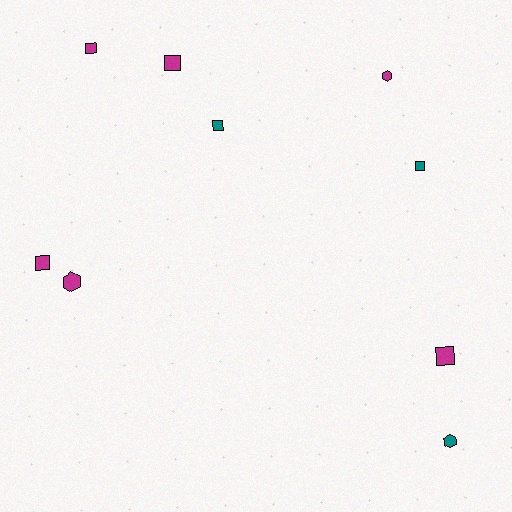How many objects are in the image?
There are 9 objects.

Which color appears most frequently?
Magenta, with 6 objects.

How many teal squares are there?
There are 2 teal squares.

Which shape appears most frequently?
Square, with 6 objects.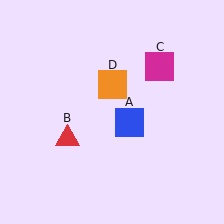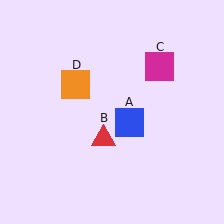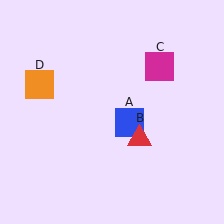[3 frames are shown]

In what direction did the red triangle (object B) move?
The red triangle (object B) moved right.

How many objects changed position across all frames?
2 objects changed position: red triangle (object B), orange square (object D).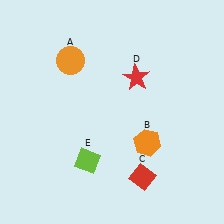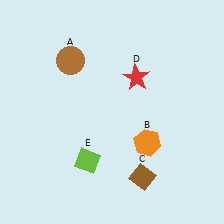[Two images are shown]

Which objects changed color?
A changed from orange to brown. C changed from red to brown.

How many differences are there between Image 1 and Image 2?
There are 2 differences between the two images.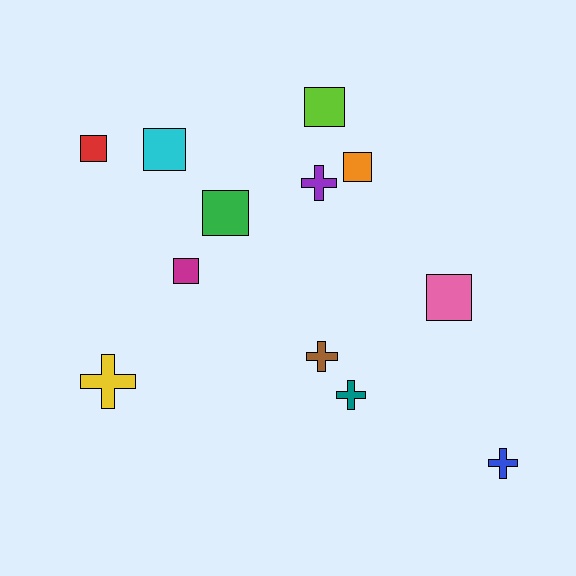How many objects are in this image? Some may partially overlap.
There are 12 objects.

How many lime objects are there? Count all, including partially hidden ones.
There is 1 lime object.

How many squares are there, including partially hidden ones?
There are 7 squares.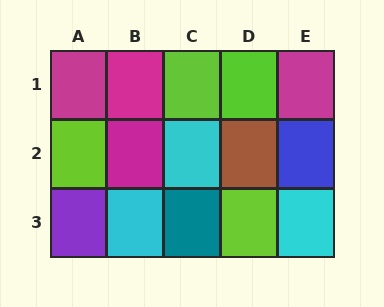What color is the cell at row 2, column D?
Brown.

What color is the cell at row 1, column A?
Magenta.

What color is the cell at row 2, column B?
Magenta.